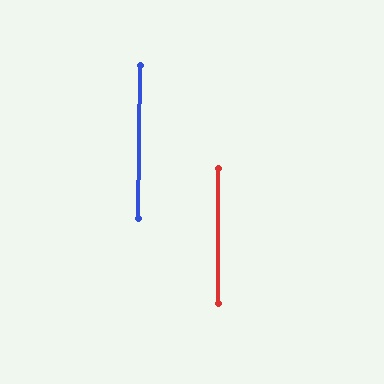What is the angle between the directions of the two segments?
Approximately 1 degree.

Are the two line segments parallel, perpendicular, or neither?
Parallel — their directions differ by only 1.0°.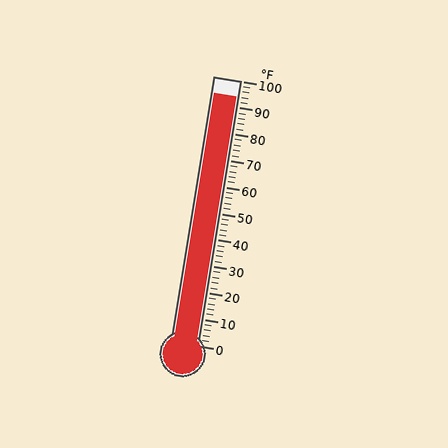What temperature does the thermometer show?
The thermometer shows approximately 94°F.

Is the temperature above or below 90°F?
The temperature is above 90°F.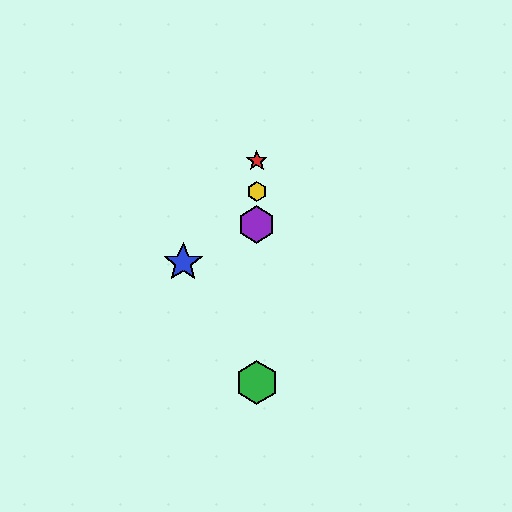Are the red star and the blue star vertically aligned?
No, the red star is at x≈257 and the blue star is at x≈183.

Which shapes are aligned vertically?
The red star, the green hexagon, the yellow hexagon, the purple hexagon are aligned vertically.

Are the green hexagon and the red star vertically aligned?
Yes, both are at x≈257.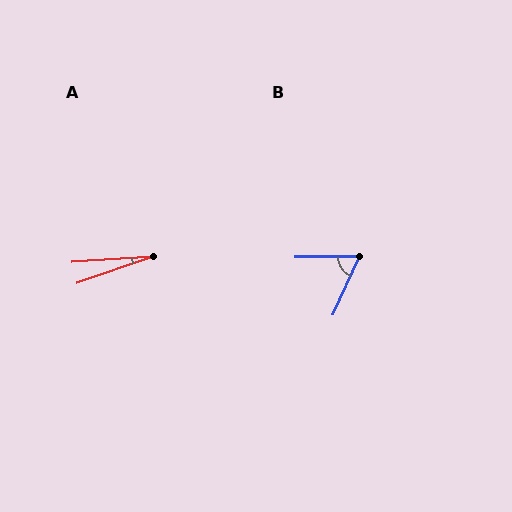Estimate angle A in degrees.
Approximately 15 degrees.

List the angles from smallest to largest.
A (15°), B (65°).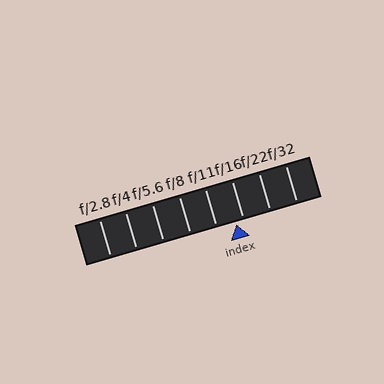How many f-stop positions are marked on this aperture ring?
There are 8 f-stop positions marked.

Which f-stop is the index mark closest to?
The index mark is closest to f/16.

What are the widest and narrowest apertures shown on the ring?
The widest aperture shown is f/2.8 and the narrowest is f/32.